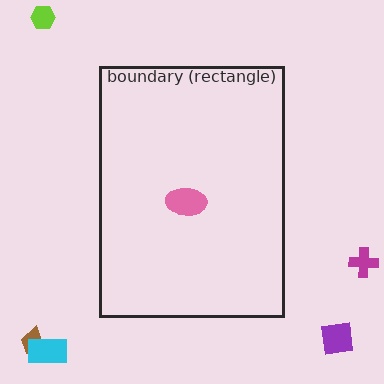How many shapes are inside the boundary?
1 inside, 5 outside.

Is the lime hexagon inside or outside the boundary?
Outside.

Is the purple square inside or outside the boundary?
Outside.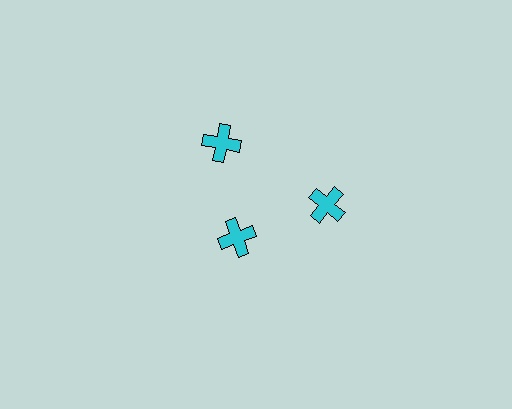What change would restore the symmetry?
The symmetry would be restored by moving it outward, back onto the ring so that all 3 crosses sit at equal angles and equal distance from the center.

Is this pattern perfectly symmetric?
No. The 3 cyan crosses are arranged in a ring, but one element near the 7 o'clock position is pulled inward toward the center, breaking the 3-fold rotational symmetry.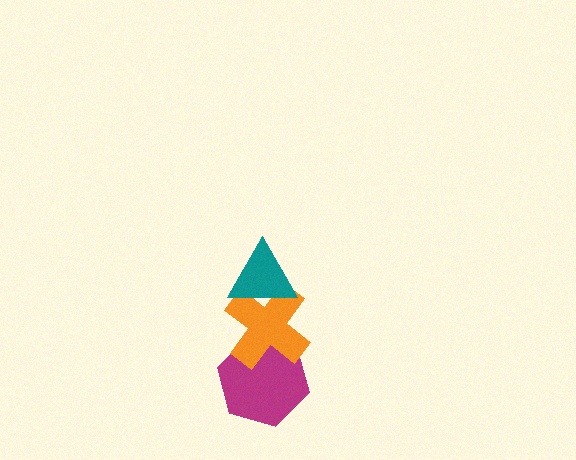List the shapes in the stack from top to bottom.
From top to bottom: the teal triangle, the orange cross, the magenta hexagon.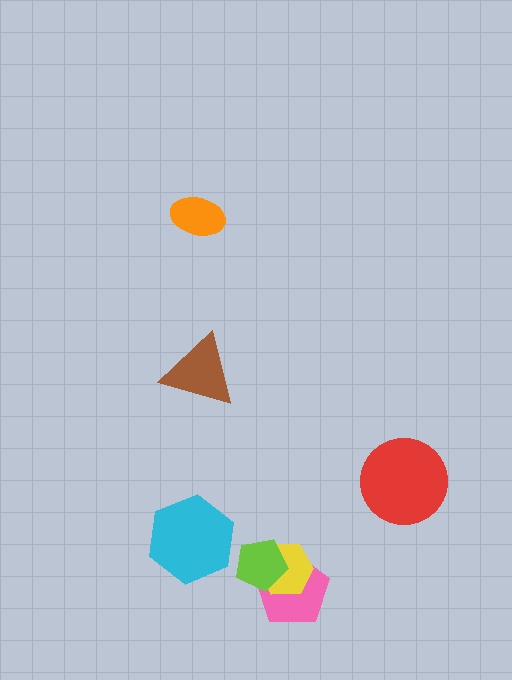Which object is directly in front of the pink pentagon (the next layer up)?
The yellow hexagon is directly in front of the pink pentagon.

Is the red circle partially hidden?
No, no other shape covers it.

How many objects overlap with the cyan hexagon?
0 objects overlap with the cyan hexagon.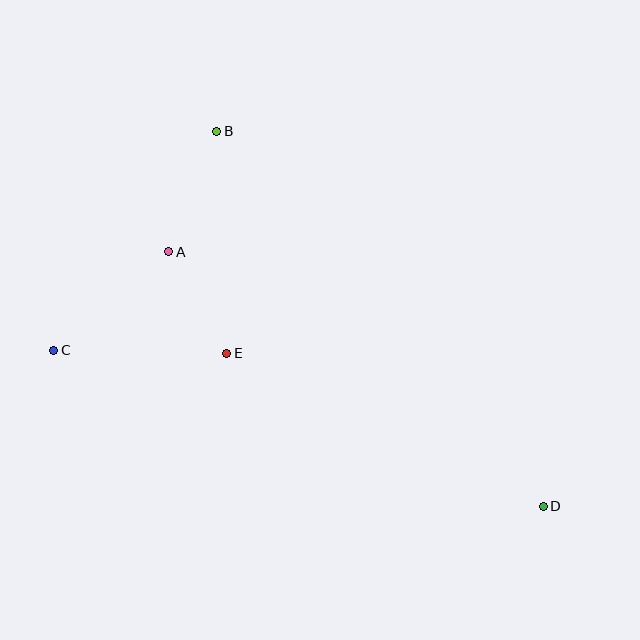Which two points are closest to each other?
Points A and E are closest to each other.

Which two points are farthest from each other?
Points C and D are farthest from each other.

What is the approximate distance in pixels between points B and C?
The distance between B and C is approximately 273 pixels.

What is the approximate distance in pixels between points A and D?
The distance between A and D is approximately 453 pixels.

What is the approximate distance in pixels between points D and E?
The distance between D and E is approximately 352 pixels.